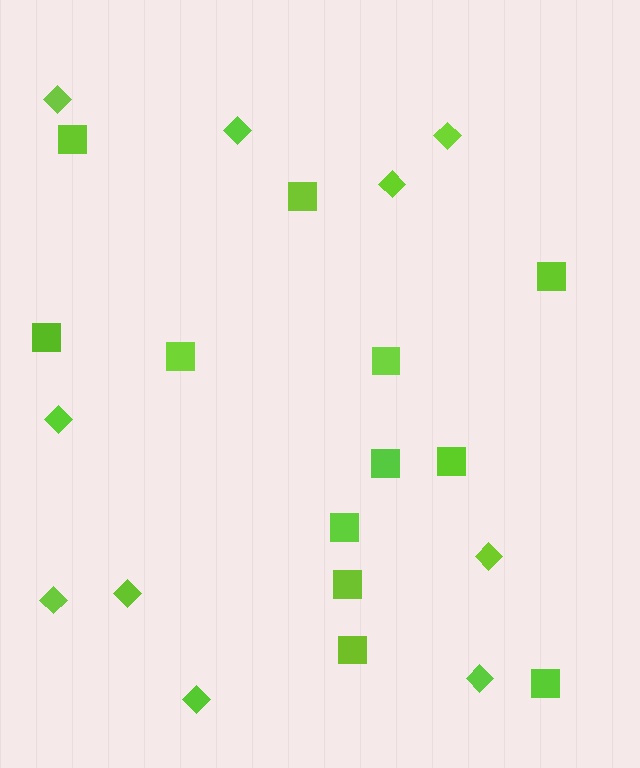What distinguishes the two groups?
There are 2 groups: one group of diamonds (10) and one group of squares (12).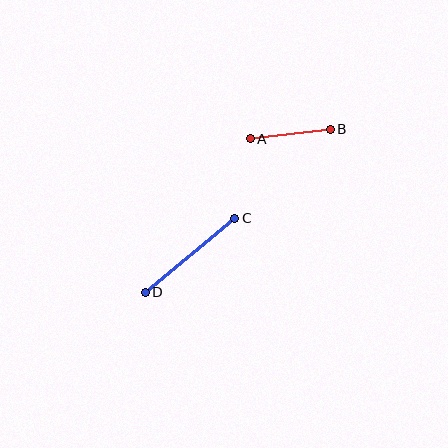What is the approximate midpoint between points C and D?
The midpoint is at approximately (190, 255) pixels.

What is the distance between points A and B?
The distance is approximately 81 pixels.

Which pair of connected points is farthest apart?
Points C and D are farthest apart.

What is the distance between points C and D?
The distance is approximately 116 pixels.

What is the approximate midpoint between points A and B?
The midpoint is at approximately (290, 134) pixels.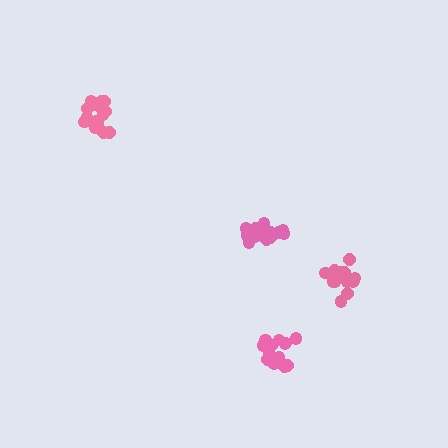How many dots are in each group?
Group 1: 16 dots, Group 2: 14 dots, Group 3: 19 dots, Group 4: 18 dots (67 total).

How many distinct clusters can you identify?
There are 4 distinct clusters.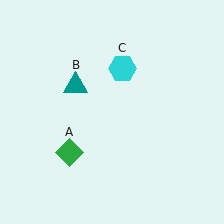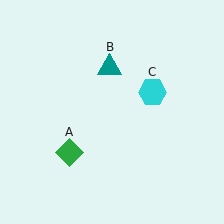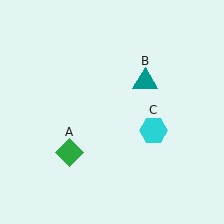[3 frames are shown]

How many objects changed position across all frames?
2 objects changed position: teal triangle (object B), cyan hexagon (object C).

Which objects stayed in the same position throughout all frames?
Green diamond (object A) remained stationary.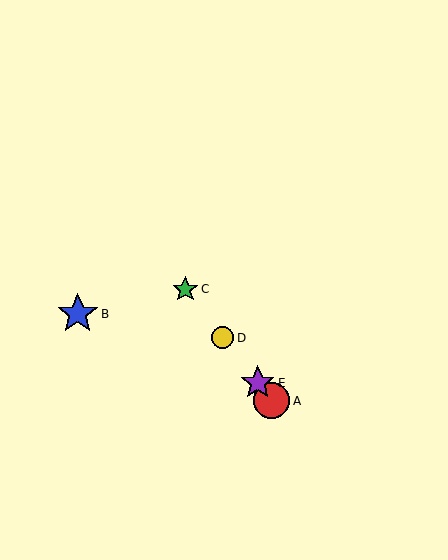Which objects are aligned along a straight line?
Objects A, C, D, E are aligned along a straight line.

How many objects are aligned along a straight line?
4 objects (A, C, D, E) are aligned along a straight line.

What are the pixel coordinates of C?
Object C is at (185, 289).